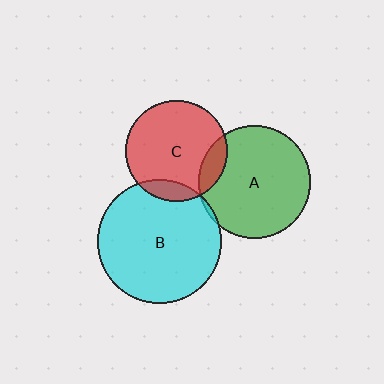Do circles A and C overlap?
Yes.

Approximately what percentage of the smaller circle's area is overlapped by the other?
Approximately 15%.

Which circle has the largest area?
Circle B (cyan).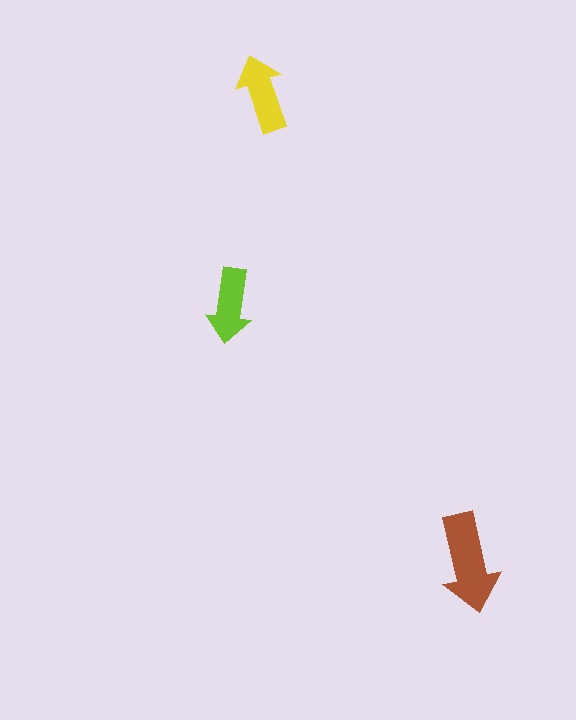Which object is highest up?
The yellow arrow is topmost.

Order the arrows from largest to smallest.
the brown one, the yellow one, the lime one.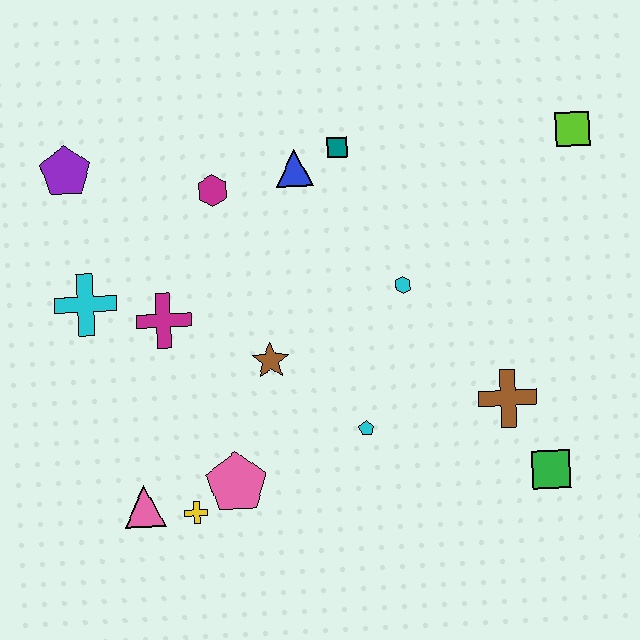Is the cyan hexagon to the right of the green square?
No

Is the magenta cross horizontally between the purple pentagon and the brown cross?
Yes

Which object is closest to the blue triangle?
The teal square is closest to the blue triangle.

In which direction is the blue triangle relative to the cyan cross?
The blue triangle is to the right of the cyan cross.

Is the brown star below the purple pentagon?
Yes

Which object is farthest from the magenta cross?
The lime square is farthest from the magenta cross.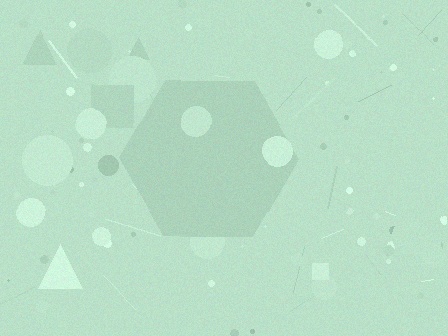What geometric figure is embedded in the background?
A hexagon is embedded in the background.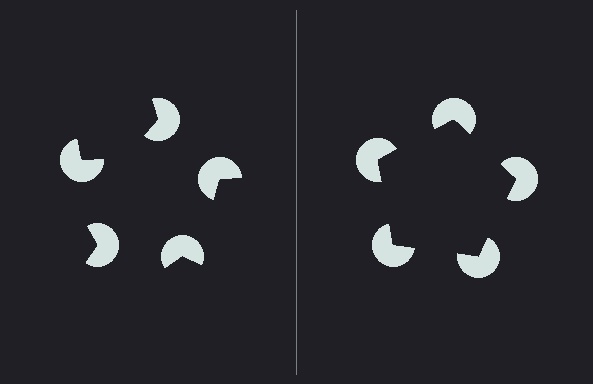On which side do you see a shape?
An illusory pentagon appears on the right side. On the left side the wedge cuts are rotated, so no coherent shape forms.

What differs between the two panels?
The pac-man discs are positioned identically on both sides; only the wedge orientations differ. On the right they align to a pentagon; on the left they are misaligned.